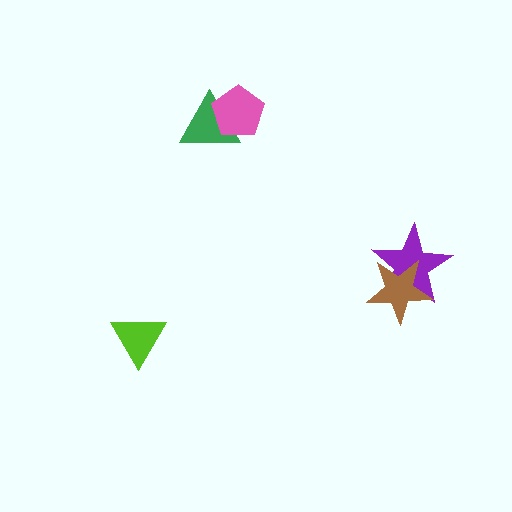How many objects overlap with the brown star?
1 object overlaps with the brown star.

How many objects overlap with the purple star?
1 object overlaps with the purple star.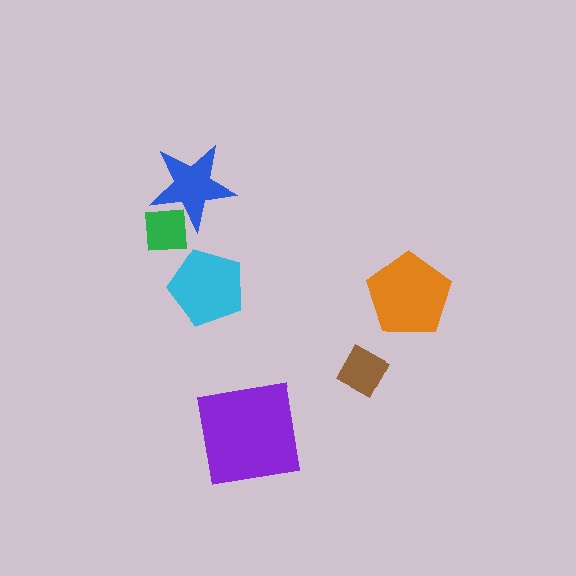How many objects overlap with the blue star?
1 object overlaps with the blue star.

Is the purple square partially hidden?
No, no other shape covers it.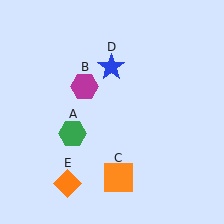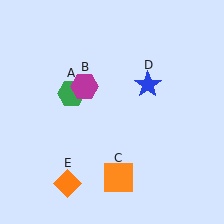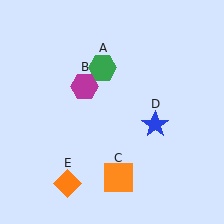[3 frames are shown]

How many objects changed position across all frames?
2 objects changed position: green hexagon (object A), blue star (object D).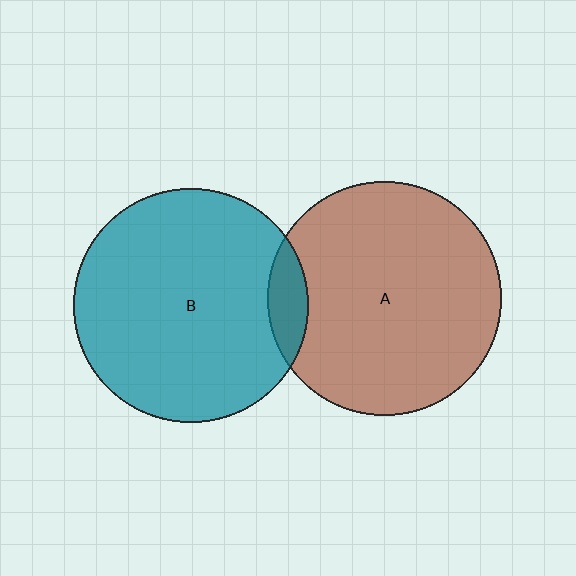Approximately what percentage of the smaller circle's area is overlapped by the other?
Approximately 10%.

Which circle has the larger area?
Circle B (teal).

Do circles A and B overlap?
Yes.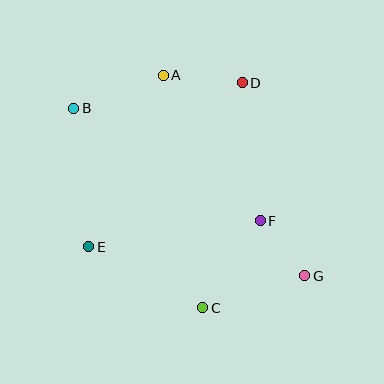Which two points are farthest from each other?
Points B and G are farthest from each other.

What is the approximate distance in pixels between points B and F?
The distance between B and F is approximately 217 pixels.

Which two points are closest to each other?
Points F and G are closest to each other.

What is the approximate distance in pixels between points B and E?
The distance between B and E is approximately 139 pixels.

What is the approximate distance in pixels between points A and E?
The distance between A and E is approximately 187 pixels.